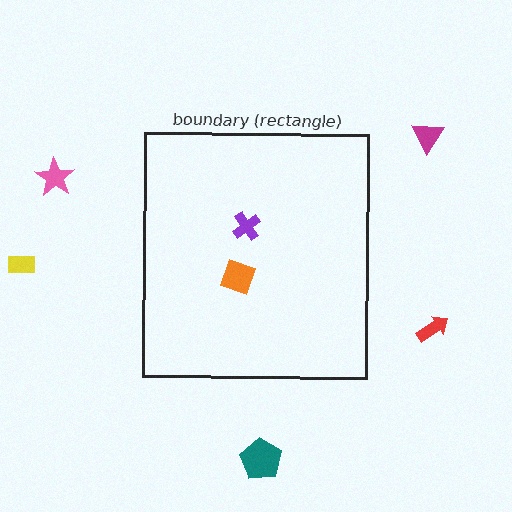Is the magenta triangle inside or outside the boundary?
Outside.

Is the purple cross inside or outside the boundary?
Inside.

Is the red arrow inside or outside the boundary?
Outside.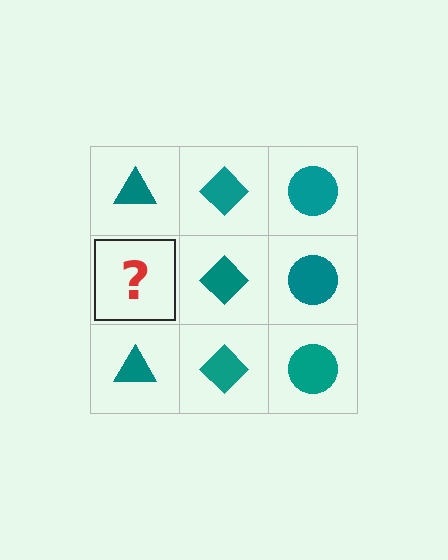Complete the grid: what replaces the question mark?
The question mark should be replaced with a teal triangle.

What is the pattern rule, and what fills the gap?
The rule is that each column has a consistent shape. The gap should be filled with a teal triangle.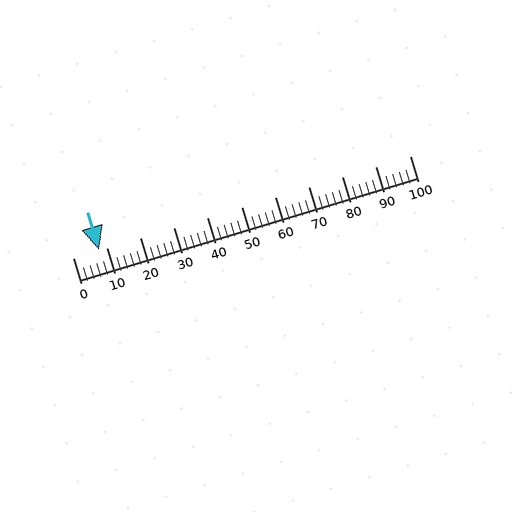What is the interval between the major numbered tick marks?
The major tick marks are spaced 10 units apart.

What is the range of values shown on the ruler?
The ruler shows values from 0 to 100.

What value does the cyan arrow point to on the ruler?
The cyan arrow points to approximately 8.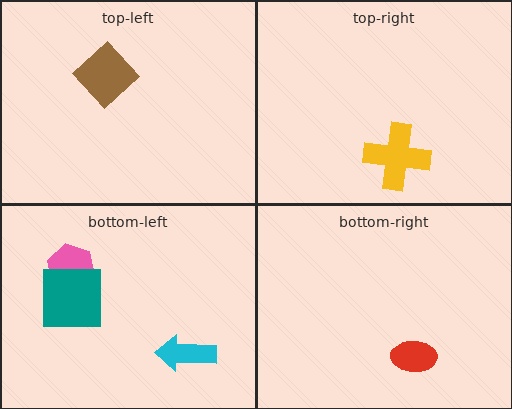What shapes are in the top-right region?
The yellow cross.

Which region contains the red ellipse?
The bottom-right region.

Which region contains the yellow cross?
The top-right region.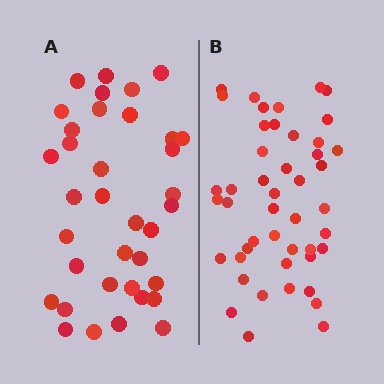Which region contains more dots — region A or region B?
Region B (the right region) has more dots.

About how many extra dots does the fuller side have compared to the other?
Region B has roughly 10 or so more dots than region A.